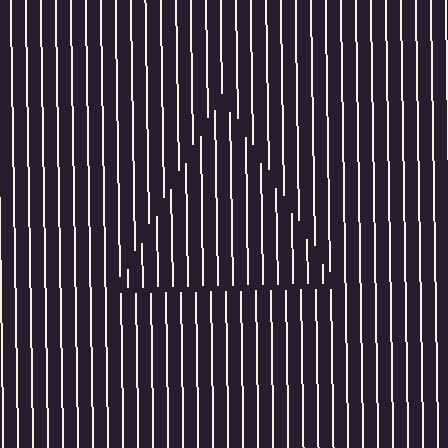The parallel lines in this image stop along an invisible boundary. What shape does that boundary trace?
An illusory triangle. The interior of the shape contains the same grating, shifted by half a period — the contour is defined by the phase discontinuity where line-ends from the inner and outer gratings abut.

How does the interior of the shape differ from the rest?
The interior of the shape contains the same grating, shifted by half a period — the contour is defined by the phase discontinuity where line-ends from the inner and outer gratings abut.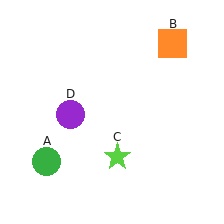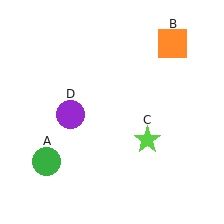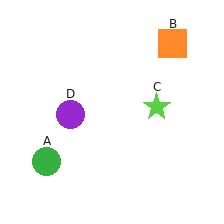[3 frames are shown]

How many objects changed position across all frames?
1 object changed position: lime star (object C).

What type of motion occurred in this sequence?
The lime star (object C) rotated counterclockwise around the center of the scene.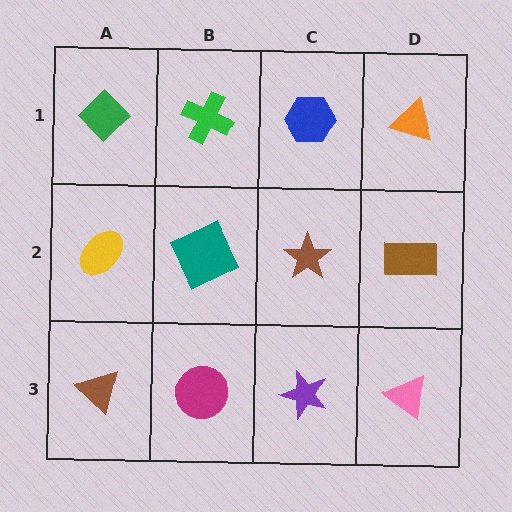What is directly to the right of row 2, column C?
A brown rectangle.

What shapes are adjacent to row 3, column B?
A teal square (row 2, column B), a brown triangle (row 3, column A), a purple star (row 3, column C).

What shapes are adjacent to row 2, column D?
An orange triangle (row 1, column D), a pink triangle (row 3, column D), a brown star (row 2, column C).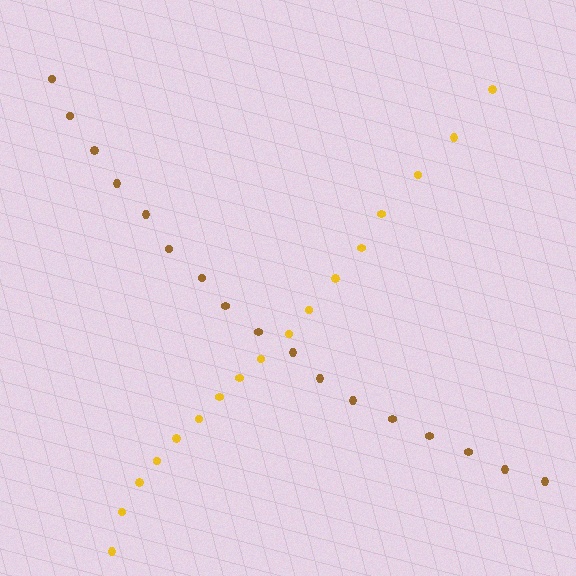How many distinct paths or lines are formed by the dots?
There are 2 distinct paths.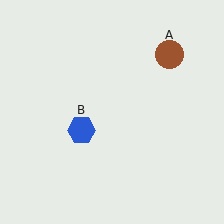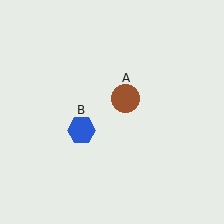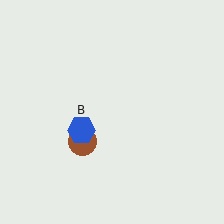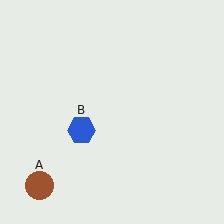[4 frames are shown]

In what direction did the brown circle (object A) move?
The brown circle (object A) moved down and to the left.